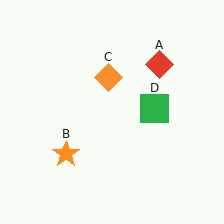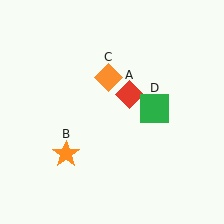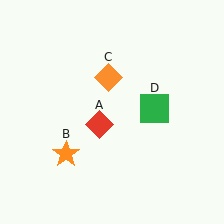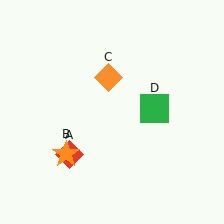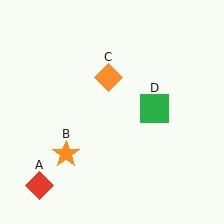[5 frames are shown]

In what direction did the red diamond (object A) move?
The red diamond (object A) moved down and to the left.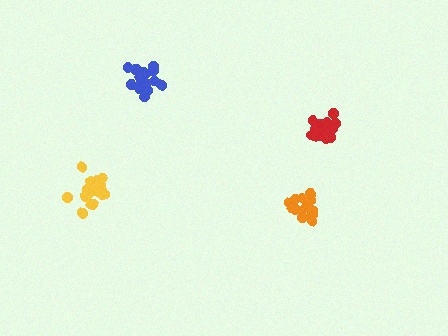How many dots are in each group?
Group 1: 15 dots, Group 2: 18 dots, Group 3: 18 dots, Group 4: 18 dots (69 total).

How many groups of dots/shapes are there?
There are 4 groups.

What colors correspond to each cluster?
The clusters are colored: orange, red, blue, yellow.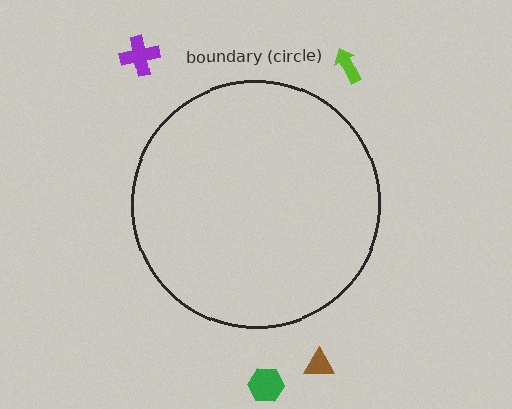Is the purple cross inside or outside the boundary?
Outside.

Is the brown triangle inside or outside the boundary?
Outside.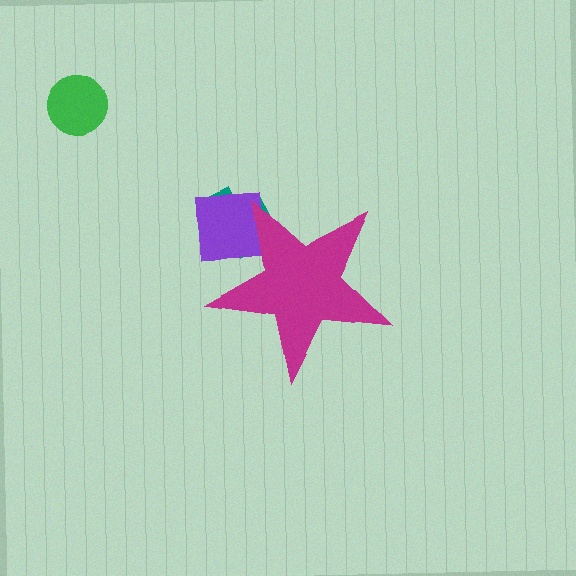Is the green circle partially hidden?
No, the green circle is fully visible.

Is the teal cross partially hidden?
Yes, the teal cross is partially hidden behind the magenta star.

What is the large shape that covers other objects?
A magenta star.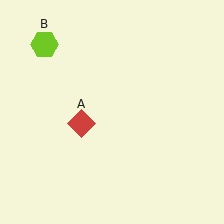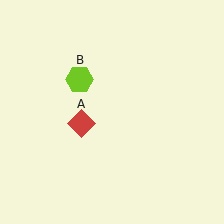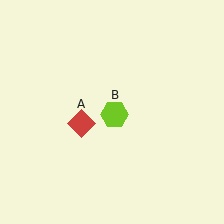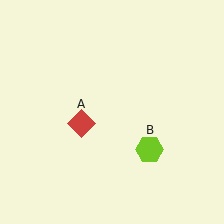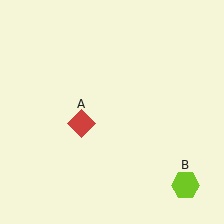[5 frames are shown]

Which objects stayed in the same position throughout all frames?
Red diamond (object A) remained stationary.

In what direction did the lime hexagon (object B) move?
The lime hexagon (object B) moved down and to the right.